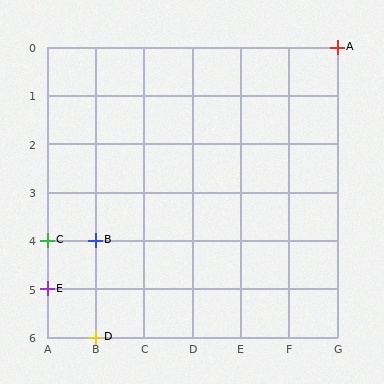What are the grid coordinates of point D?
Point D is at grid coordinates (B, 6).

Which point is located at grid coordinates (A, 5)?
Point E is at (A, 5).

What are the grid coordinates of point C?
Point C is at grid coordinates (A, 4).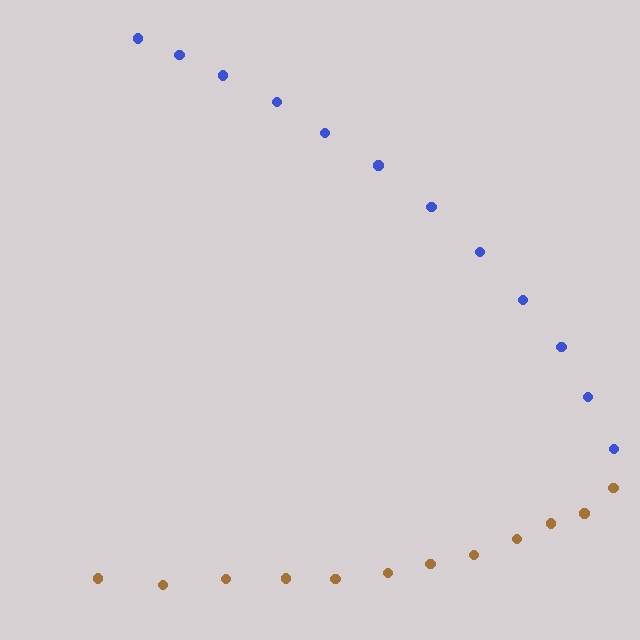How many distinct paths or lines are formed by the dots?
There are 2 distinct paths.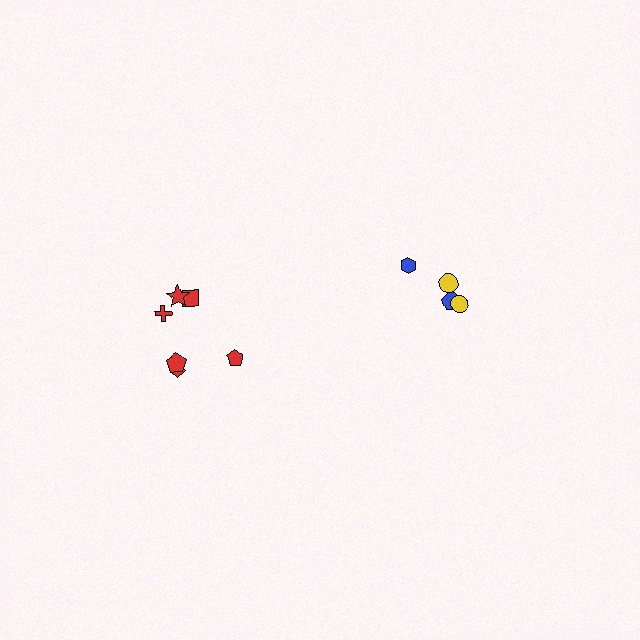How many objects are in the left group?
There are 6 objects.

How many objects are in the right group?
There are 4 objects.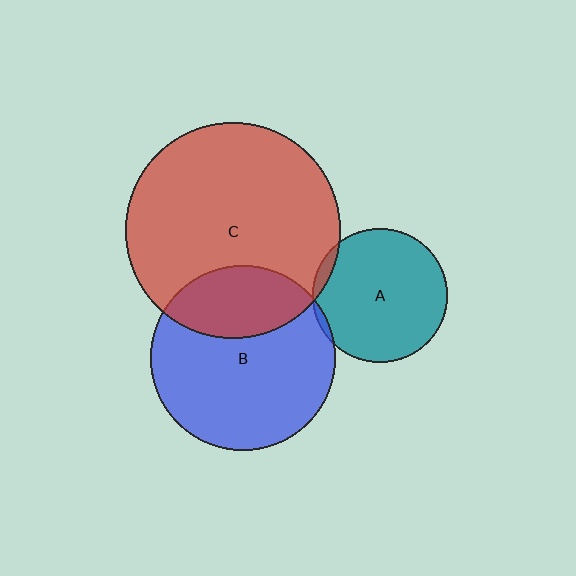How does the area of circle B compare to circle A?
Approximately 1.9 times.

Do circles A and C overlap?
Yes.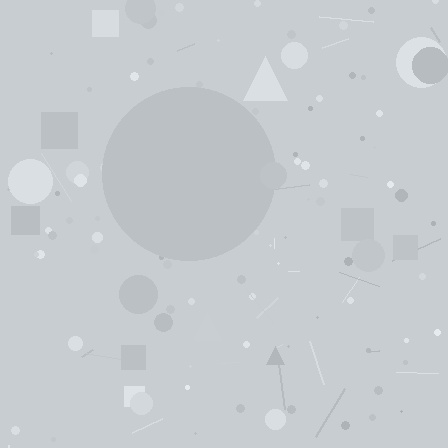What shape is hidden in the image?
A circle is hidden in the image.